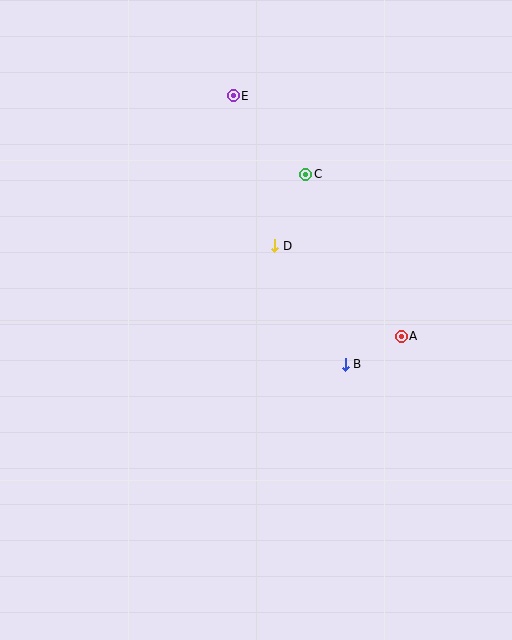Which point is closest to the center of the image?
Point D at (275, 246) is closest to the center.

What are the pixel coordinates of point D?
Point D is at (275, 246).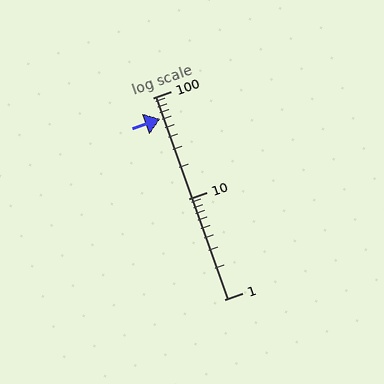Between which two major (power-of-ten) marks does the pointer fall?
The pointer is between 10 and 100.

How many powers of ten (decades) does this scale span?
The scale spans 2 decades, from 1 to 100.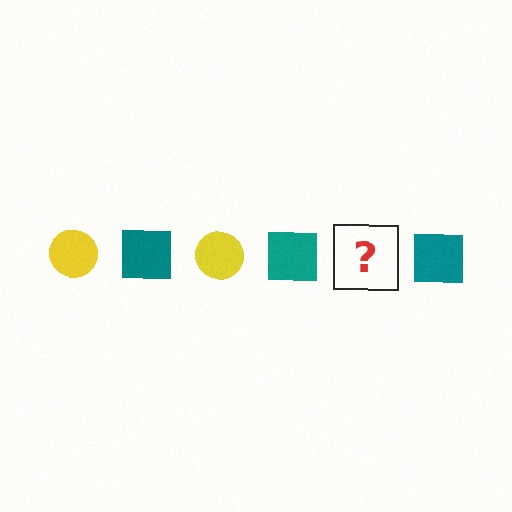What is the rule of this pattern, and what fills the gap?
The rule is that the pattern alternates between yellow circle and teal square. The gap should be filled with a yellow circle.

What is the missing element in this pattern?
The missing element is a yellow circle.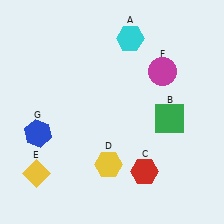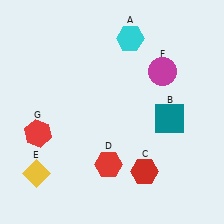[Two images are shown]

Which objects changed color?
B changed from green to teal. D changed from yellow to red. G changed from blue to red.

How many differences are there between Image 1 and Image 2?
There are 3 differences between the two images.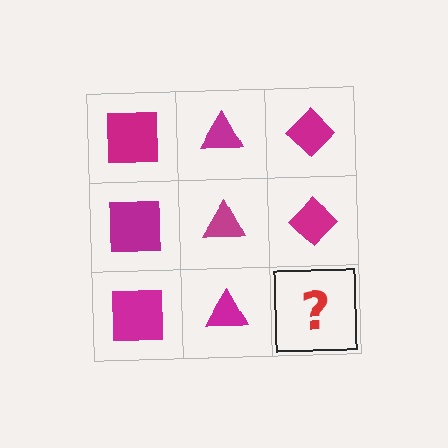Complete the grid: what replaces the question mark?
The question mark should be replaced with a magenta diamond.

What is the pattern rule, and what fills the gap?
The rule is that each column has a consistent shape. The gap should be filled with a magenta diamond.